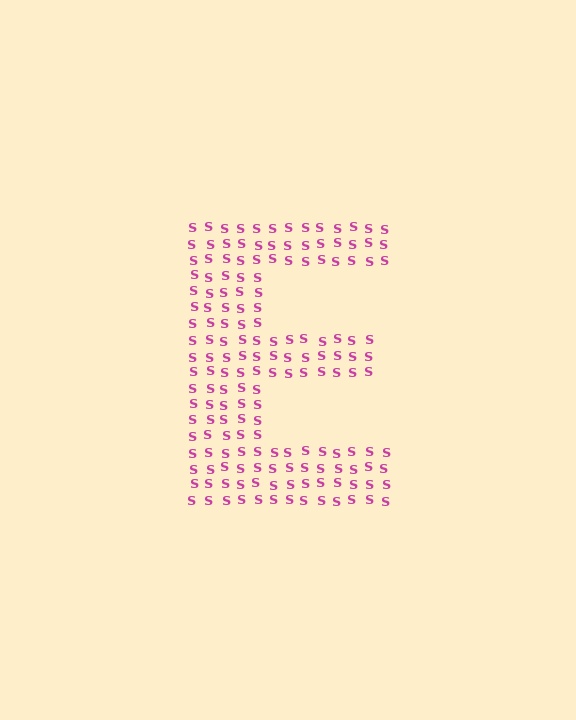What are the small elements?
The small elements are letter S's.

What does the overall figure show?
The overall figure shows the letter E.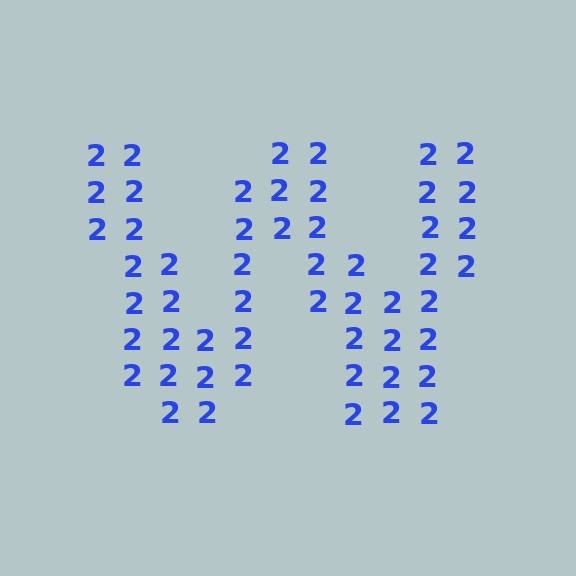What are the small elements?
The small elements are digit 2's.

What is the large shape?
The large shape is the letter W.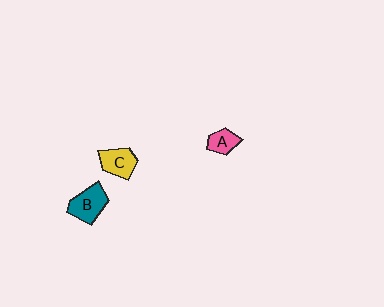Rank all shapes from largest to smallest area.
From largest to smallest: B (teal), C (yellow), A (pink).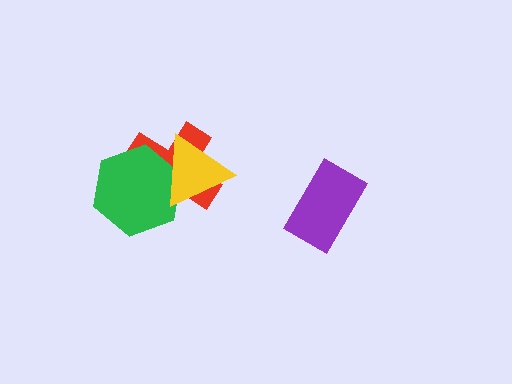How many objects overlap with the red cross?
2 objects overlap with the red cross.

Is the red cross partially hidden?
Yes, it is partially covered by another shape.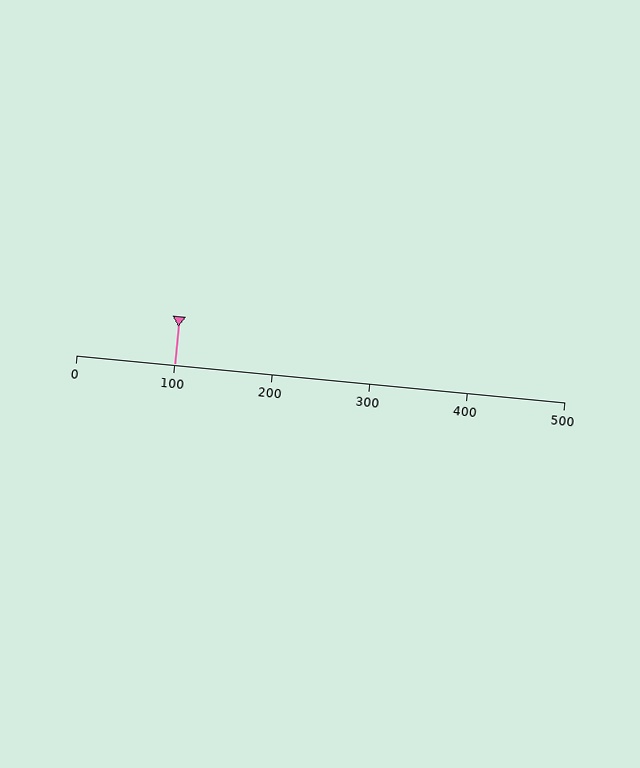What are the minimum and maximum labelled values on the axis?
The axis runs from 0 to 500.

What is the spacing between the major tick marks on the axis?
The major ticks are spaced 100 apart.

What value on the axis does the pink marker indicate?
The marker indicates approximately 100.